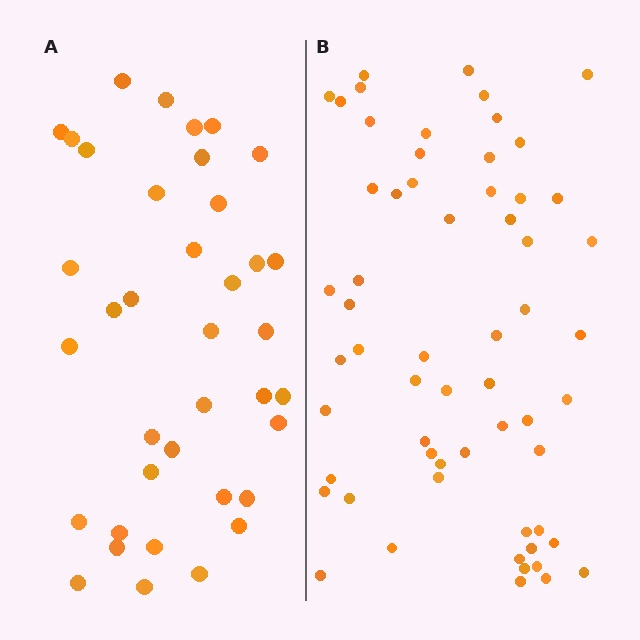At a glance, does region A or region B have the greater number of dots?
Region B (the right region) has more dots.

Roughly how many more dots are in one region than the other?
Region B has approximately 20 more dots than region A.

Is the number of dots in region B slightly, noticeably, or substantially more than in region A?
Region B has substantially more. The ratio is roughly 1.6 to 1.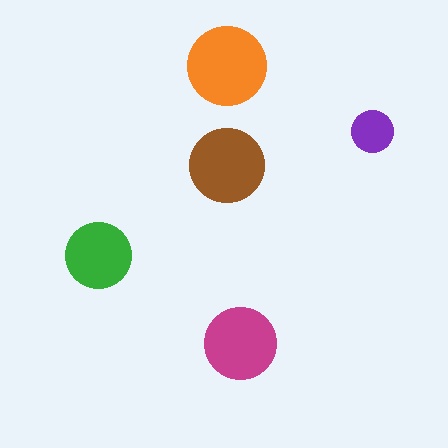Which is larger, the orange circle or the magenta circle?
The orange one.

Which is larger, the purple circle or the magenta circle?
The magenta one.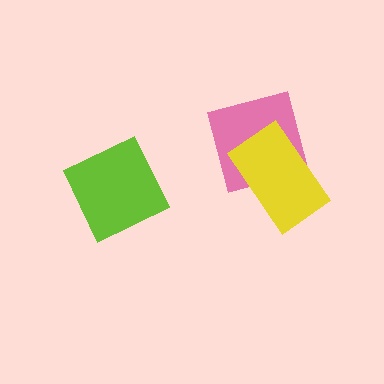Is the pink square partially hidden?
Yes, it is partially covered by another shape.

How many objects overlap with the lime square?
0 objects overlap with the lime square.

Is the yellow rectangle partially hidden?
No, no other shape covers it.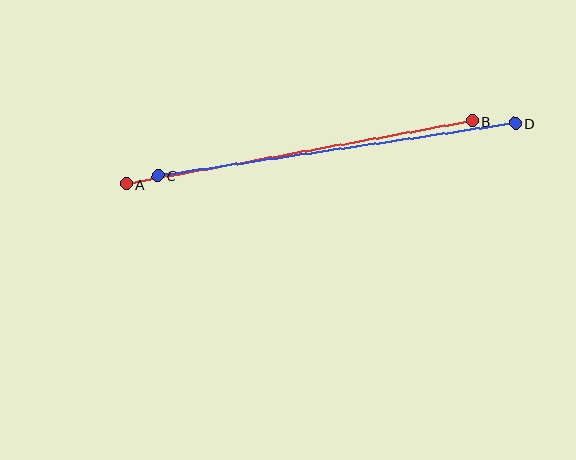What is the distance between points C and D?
The distance is approximately 361 pixels.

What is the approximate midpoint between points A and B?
The midpoint is at approximately (299, 153) pixels.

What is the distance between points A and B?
The distance is approximately 352 pixels.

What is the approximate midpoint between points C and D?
The midpoint is at approximately (337, 149) pixels.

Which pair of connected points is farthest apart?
Points C and D are farthest apart.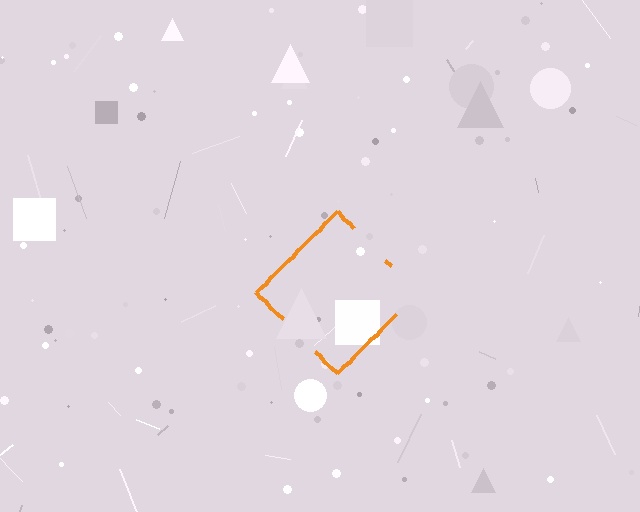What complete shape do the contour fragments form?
The contour fragments form a diamond.